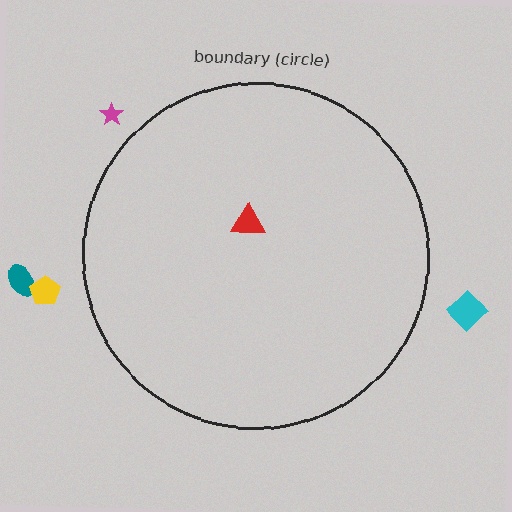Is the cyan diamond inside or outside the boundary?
Outside.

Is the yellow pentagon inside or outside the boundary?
Outside.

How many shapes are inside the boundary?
1 inside, 4 outside.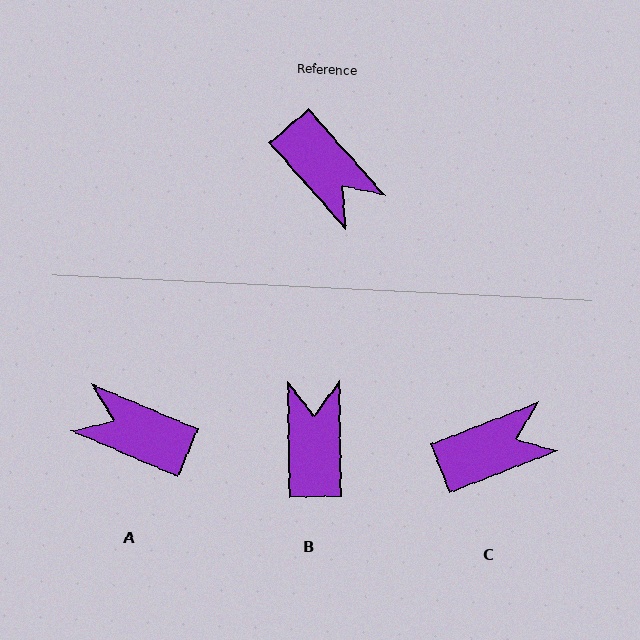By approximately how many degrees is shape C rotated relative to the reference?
Approximately 70 degrees counter-clockwise.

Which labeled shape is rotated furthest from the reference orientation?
A, about 155 degrees away.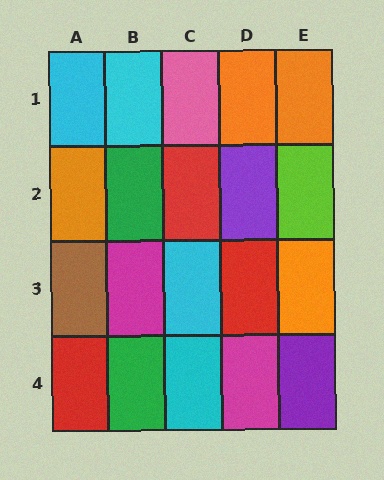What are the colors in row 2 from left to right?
Orange, green, red, purple, lime.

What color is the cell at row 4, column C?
Cyan.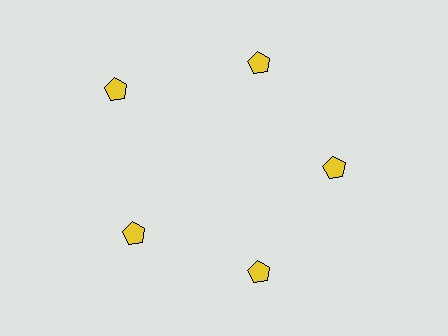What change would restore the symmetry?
The symmetry would be restored by moving it inward, back onto the ring so that all 5 pentagons sit at equal angles and equal distance from the center.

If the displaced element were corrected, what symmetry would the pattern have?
It would have 5-fold rotational symmetry — the pattern would map onto itself every 72 degrees.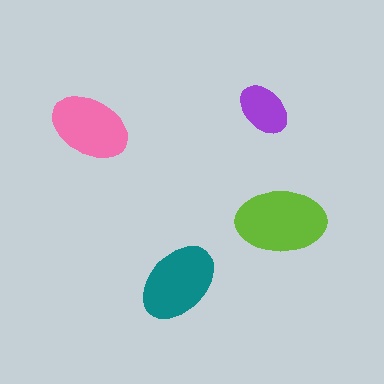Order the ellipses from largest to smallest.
the lime one, the teal one, the pink one, the purple one.